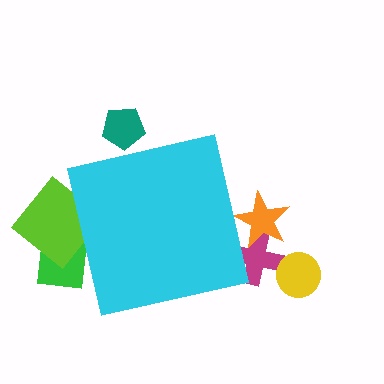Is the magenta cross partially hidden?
Yes, the magenta cross is partially hidden behind the cyan square.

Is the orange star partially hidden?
Yes, the orange star is partially hidden behind the cyan square.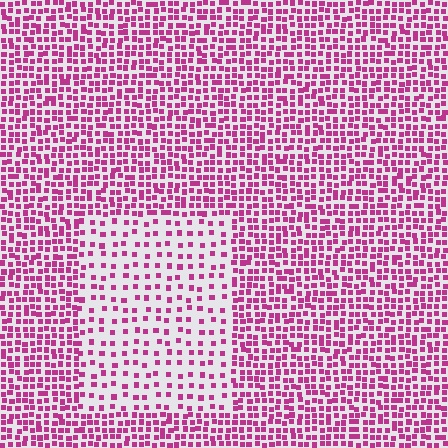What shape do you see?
I see a rectangle.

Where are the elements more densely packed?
The elements are more densely packed outside the rectangle boundary.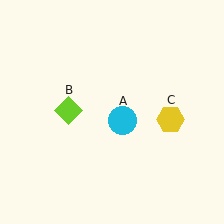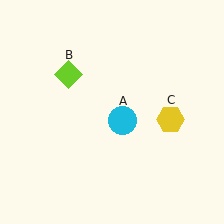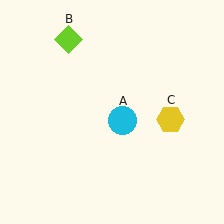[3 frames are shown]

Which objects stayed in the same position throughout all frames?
Cyan circle (object A) and yellow hexagon (object C) remained stationary.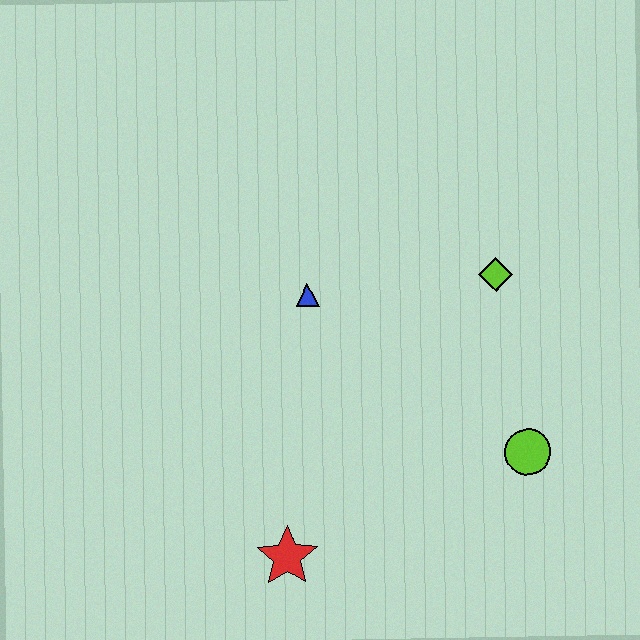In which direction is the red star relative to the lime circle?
The red star is to the left of the lime circle.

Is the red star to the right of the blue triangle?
No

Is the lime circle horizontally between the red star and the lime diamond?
No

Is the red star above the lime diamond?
No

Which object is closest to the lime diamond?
The lime circle is closest to the lime diamond.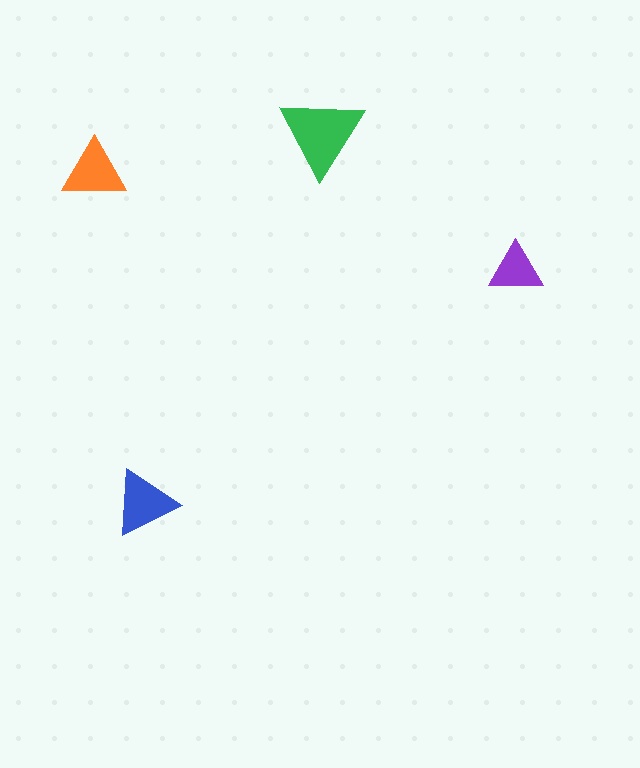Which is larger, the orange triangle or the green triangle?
The green one.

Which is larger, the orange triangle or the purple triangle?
The orange one.